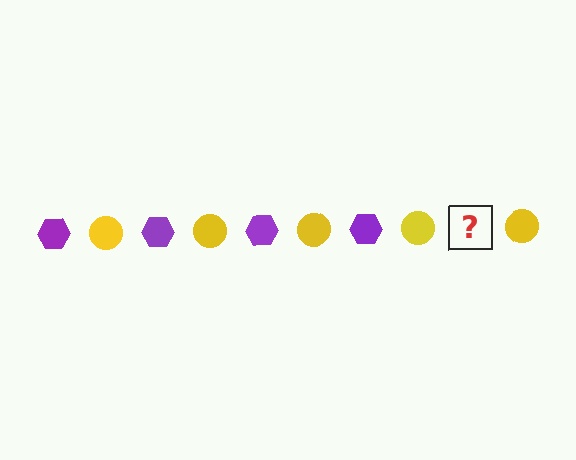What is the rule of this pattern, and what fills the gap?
The rule is that the pattern alternates between purple hexagon and yellow circle. The gap should be filled with a purple hexagon.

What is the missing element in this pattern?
The missing element is a purple hexagon.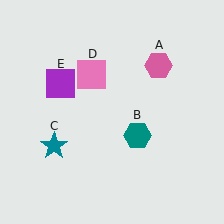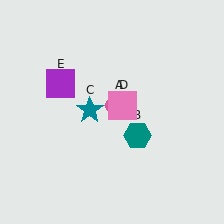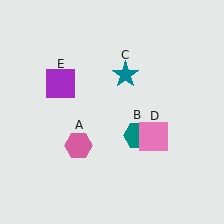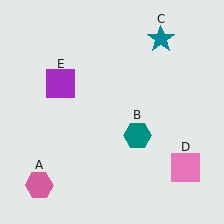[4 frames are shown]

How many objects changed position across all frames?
3 objects changed position: pink hexagon (object A), teal star (object C), pink square (object D).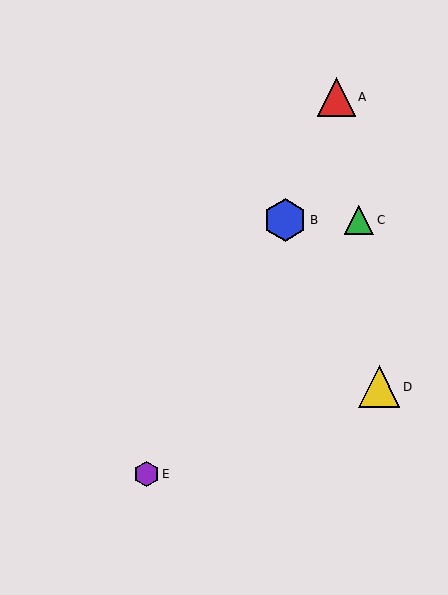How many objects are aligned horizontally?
2 objects (B, C) are aligned horizontally.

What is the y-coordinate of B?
Object B is at y≈220.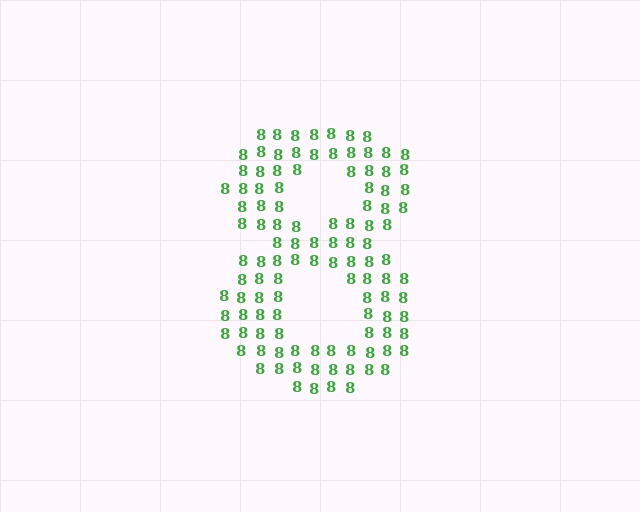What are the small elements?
The small elements are digit 8's.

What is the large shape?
The large shape is the digit 8.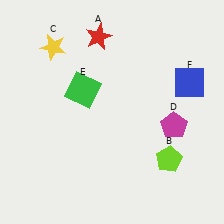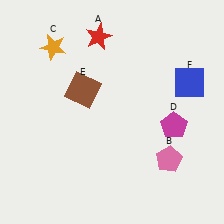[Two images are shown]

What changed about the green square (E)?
In Image 1, E is green. In Image 2, it changed to brown.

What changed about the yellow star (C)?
In Image 1, C is yellow. In Image 2, it changed to orange.